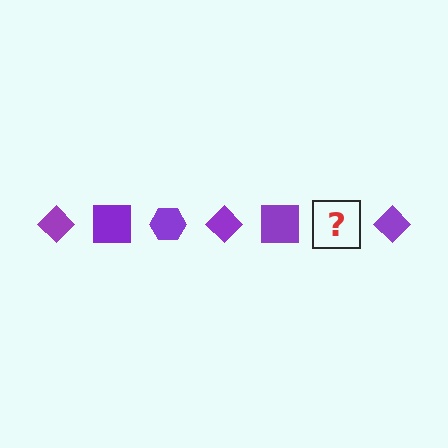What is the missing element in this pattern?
The missing element is a purple hexagon.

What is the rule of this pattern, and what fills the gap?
The rule is that the pattern cycles through diamond, square, hexagon shapes in purple. The gap should be filled with a purple hexagon.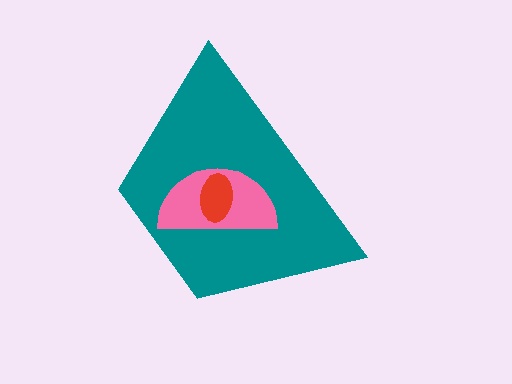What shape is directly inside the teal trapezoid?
The pink semicircle.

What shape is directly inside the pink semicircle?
The red ellipse.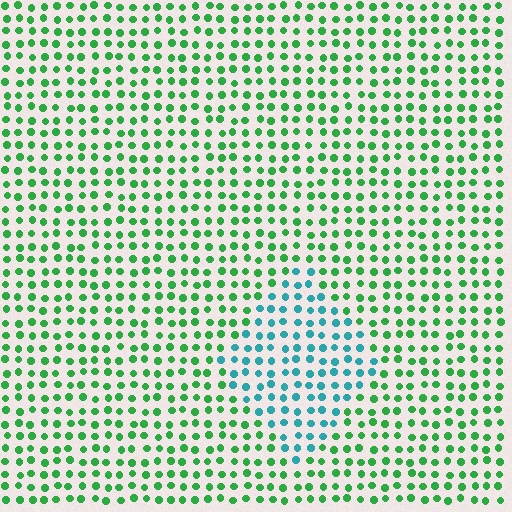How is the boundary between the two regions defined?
The boundary is defined purely by a slight shift in hue (about 52 degrees). Spacing, size, and orientation are identical on both sides.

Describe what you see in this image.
The image is filled with small green elements in a uniform arrangement. A diamond-shaped region is visible where the elements are tinted to a slightly different hue, forming a subtle color boundary.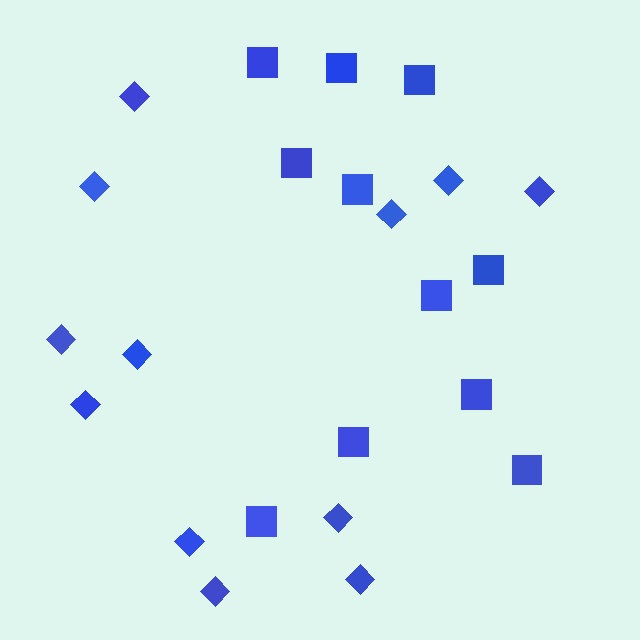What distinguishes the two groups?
There are 2 groups: one group of squares (11) and one group of diamonds (12).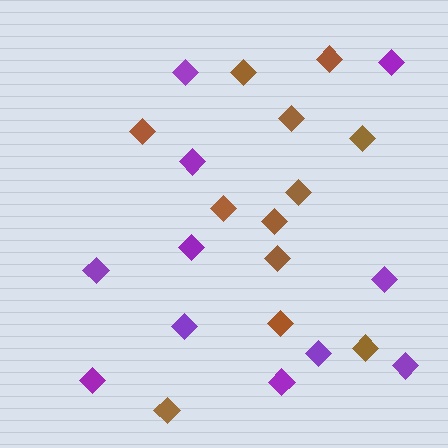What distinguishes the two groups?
There are 2 groups: one group of brown diamonds (12) and one group of purple diamonds (11).